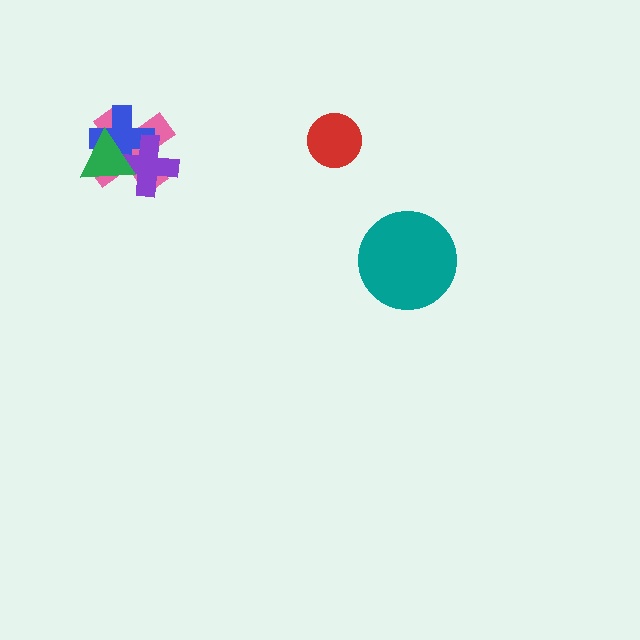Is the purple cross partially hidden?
Yes, it is partially covered by another shape.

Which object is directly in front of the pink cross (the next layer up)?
The blue cross is directly in front of the pink cross.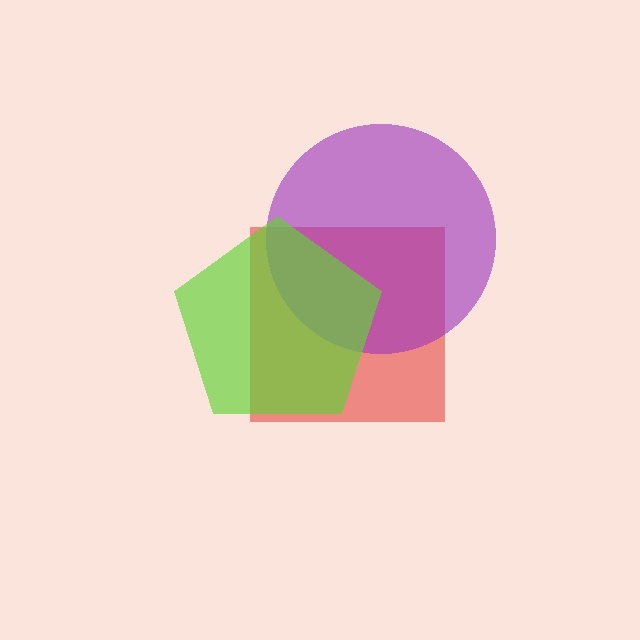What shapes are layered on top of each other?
The layered shapes are: a red square, a purple circle, a lime pentagon.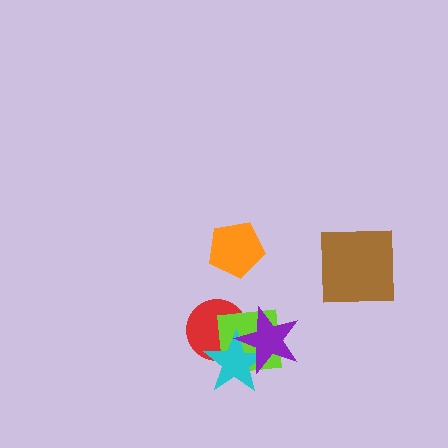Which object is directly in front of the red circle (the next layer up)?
The lime square is directly in front of the red circle.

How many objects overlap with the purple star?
3 objects overlap with the purple star.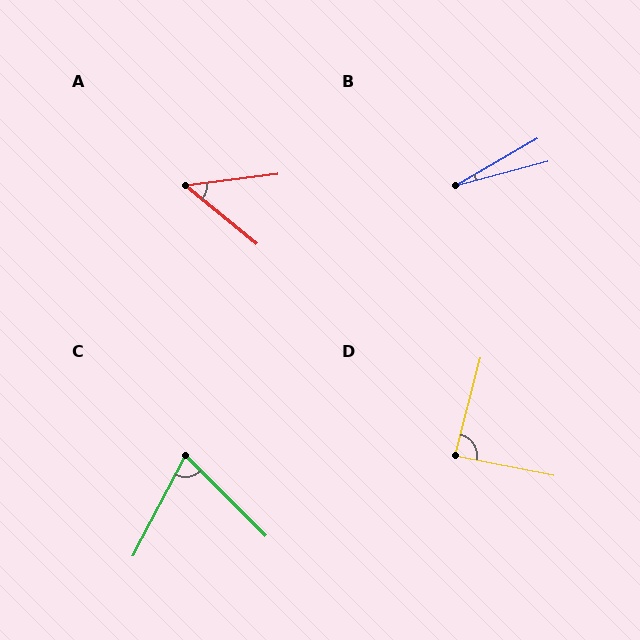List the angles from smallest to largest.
B (15°), A (47°), C (72°), D (86°).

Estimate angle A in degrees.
Approximately 47 degrees.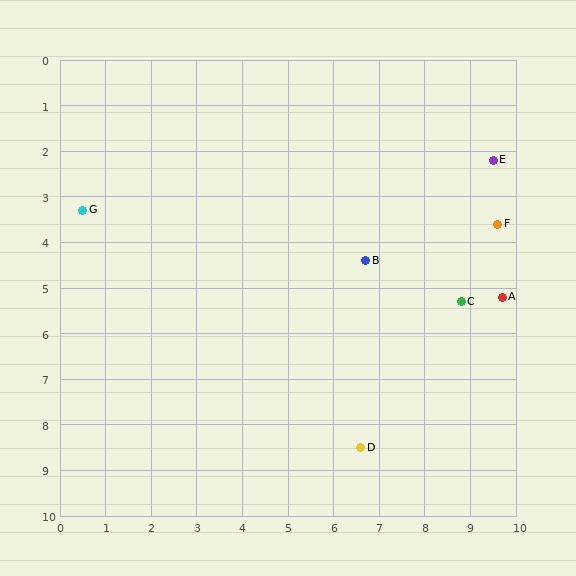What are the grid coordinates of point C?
Point C is at approximately (8.8, 5.3).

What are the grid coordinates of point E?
Point E is at approximately (9.5, 2.2).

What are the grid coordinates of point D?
Point D is at approximately (6.6, 8.5).